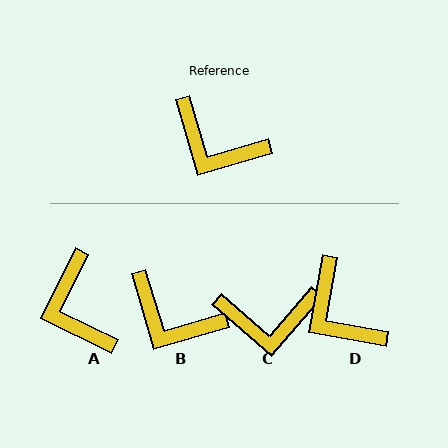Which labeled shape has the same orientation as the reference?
B.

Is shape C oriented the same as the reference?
No, it is off by about 33 degrees.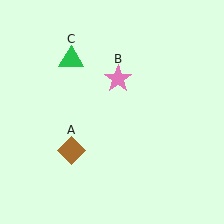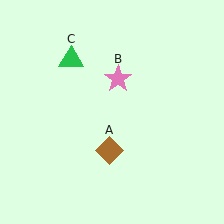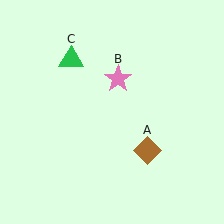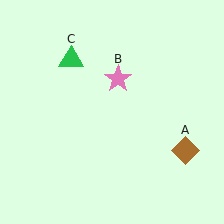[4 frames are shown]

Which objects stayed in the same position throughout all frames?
Pink star (object B) and green triangle (object C) remained stationary.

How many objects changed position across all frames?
1 object changed position: brown diamond (object A).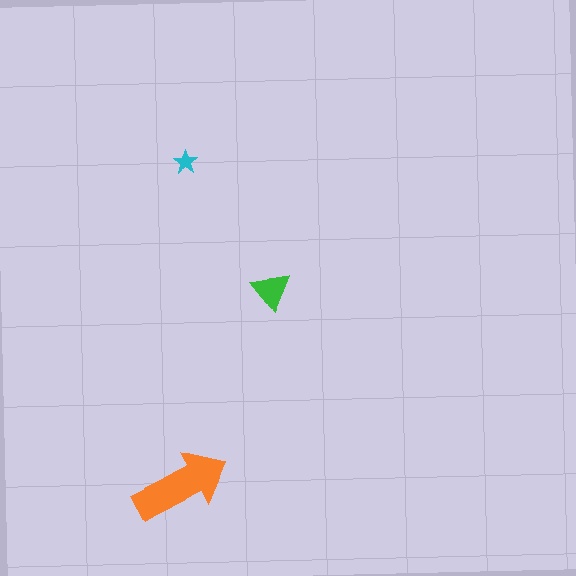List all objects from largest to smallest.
The orange arrow, the green triangle, the cyan star.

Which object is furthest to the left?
The orange arrow is leftmost.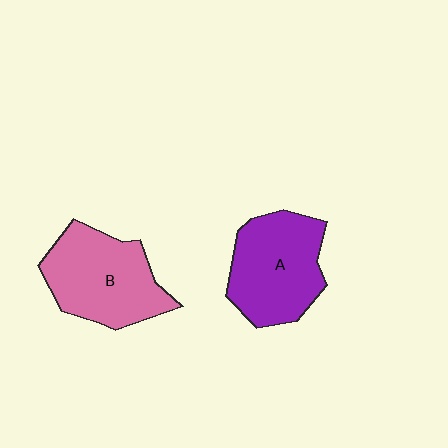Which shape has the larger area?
Shape B (pink).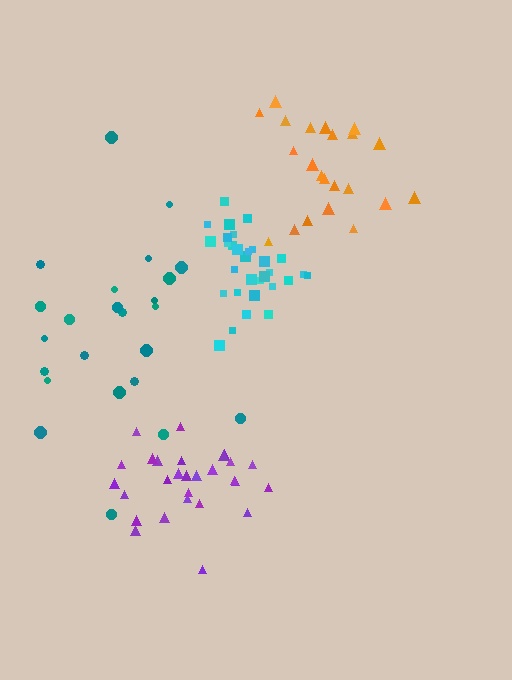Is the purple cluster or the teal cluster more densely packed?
Purple.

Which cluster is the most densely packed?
Cyan.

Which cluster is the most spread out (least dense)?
Teal.